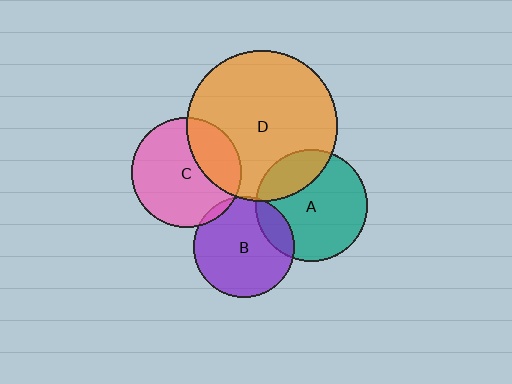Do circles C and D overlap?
Yes.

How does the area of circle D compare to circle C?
Approximately 1.9 times.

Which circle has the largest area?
Circle D (orange).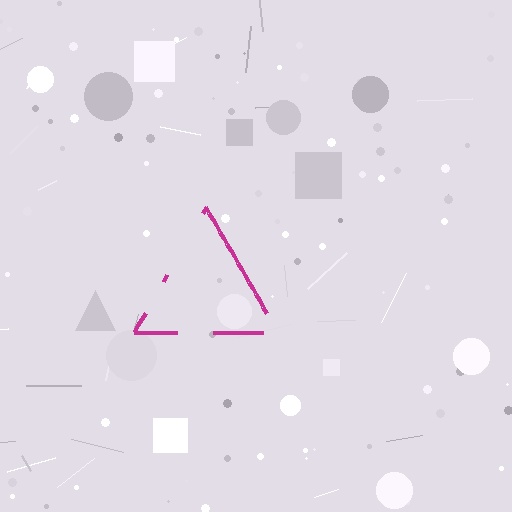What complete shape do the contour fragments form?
The contour fragments form a triangle.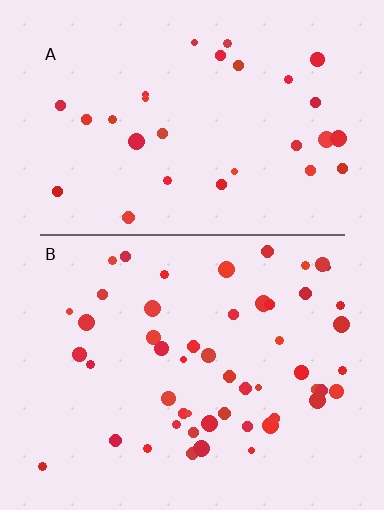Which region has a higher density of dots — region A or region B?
B (the bottom).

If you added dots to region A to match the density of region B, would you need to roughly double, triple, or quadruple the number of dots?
Approximately double.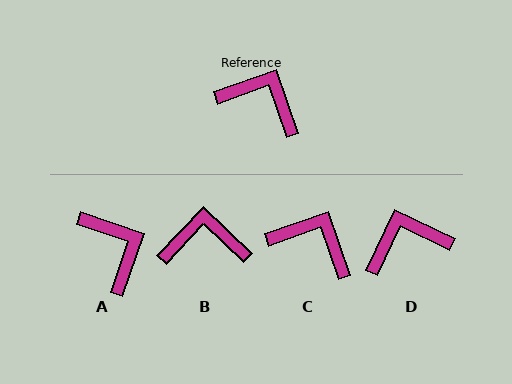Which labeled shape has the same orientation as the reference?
C.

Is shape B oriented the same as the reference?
No, it is off by about 27 degrees.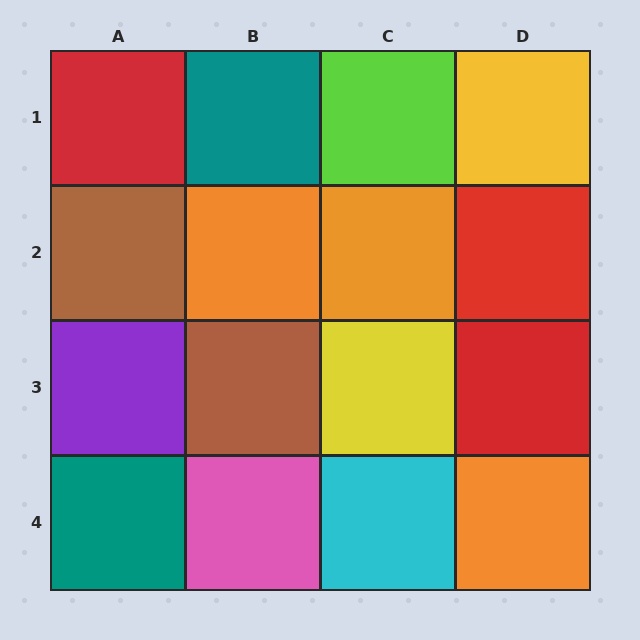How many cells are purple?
1 cell is purple.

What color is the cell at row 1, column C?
Lime.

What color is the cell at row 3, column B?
Brown.